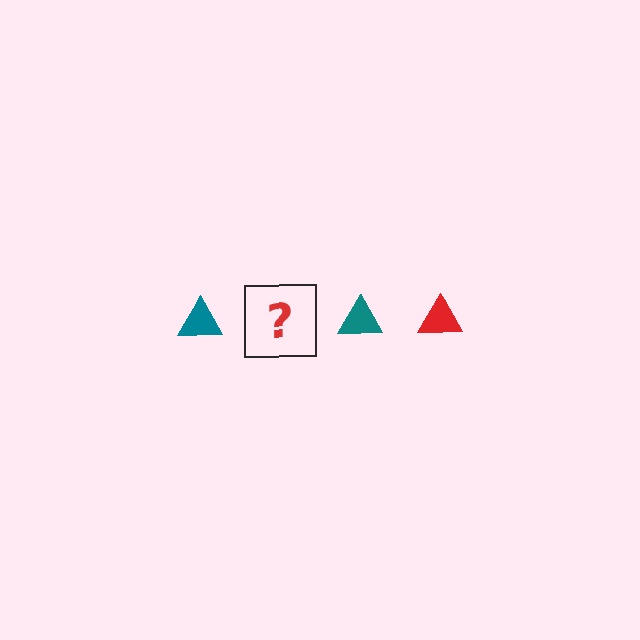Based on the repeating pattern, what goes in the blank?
The blank should be a red triangle.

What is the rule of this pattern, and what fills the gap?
The rule is that the pattern cycles through teal, red triangles. The gap should be filled with a red triangle.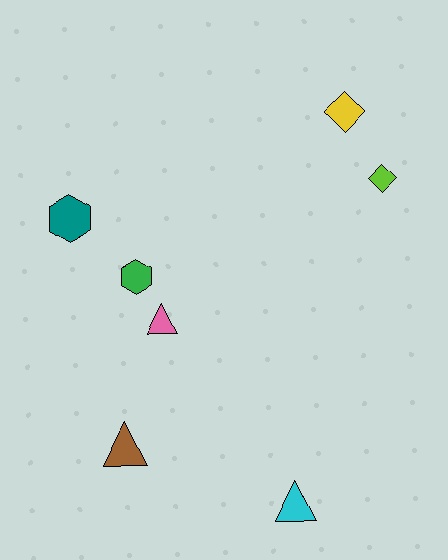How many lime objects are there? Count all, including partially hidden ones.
There is 1 lime object.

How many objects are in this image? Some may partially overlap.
There are 7 objects.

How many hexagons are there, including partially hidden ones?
There are 2 hexagons.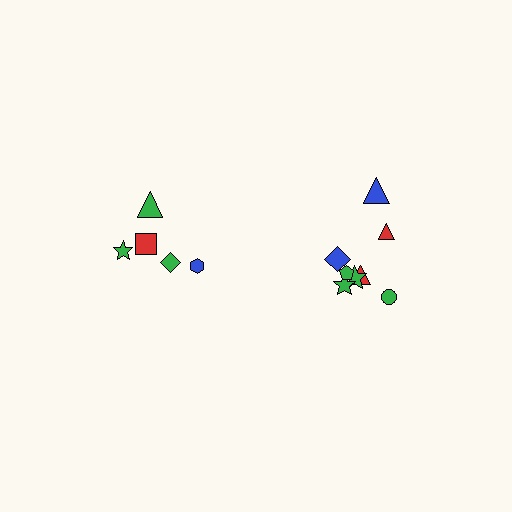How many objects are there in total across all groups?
There are 13 objects.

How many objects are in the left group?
There are 5 objects.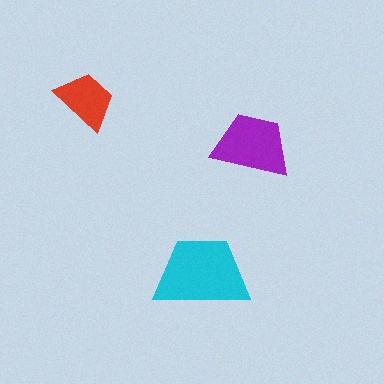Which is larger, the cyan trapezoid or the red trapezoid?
The cyan one.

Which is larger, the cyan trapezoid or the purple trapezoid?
The cyan one.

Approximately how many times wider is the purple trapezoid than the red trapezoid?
About 1.5 times wider.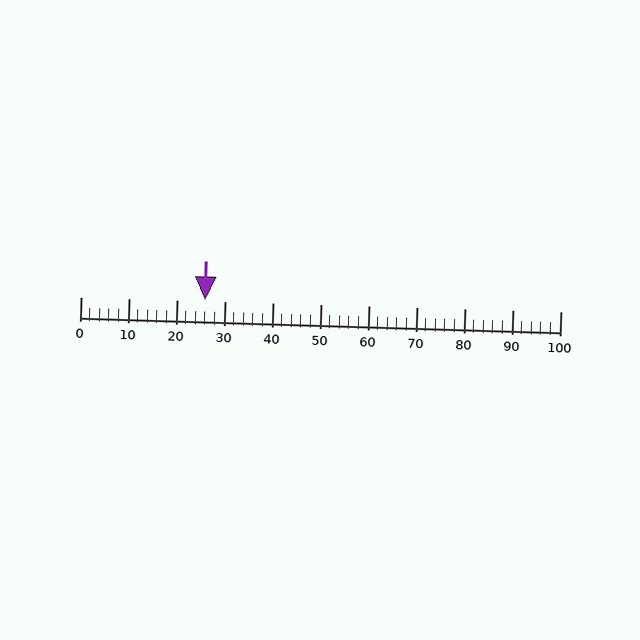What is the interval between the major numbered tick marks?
The major tick marks are spaced 10 units apart.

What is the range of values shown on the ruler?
The ruler shows values from 0 to 100.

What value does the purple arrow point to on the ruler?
The purple arrow points to approximately 26.